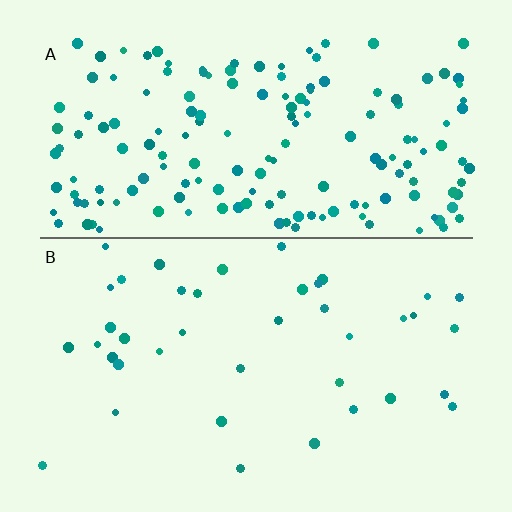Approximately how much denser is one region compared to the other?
Approximately 4.2× — region A over region B.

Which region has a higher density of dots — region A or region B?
A (the top).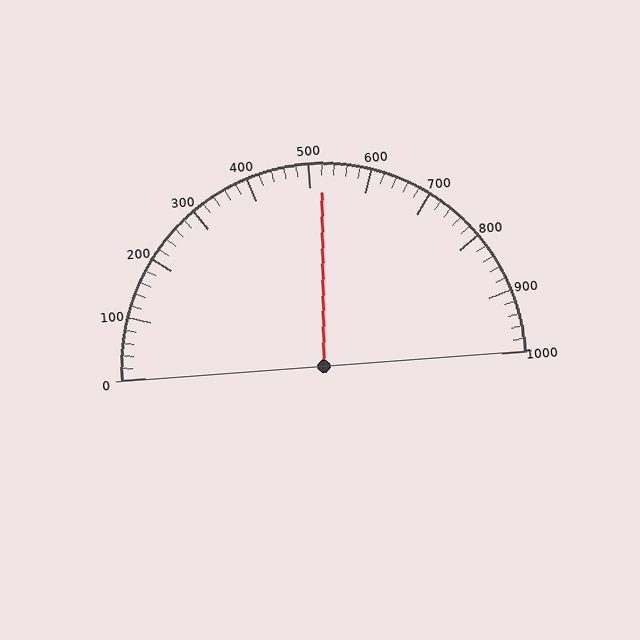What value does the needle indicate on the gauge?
The needle indicates approximately 520.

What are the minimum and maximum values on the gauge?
The gauge ranges from 0 to 1000.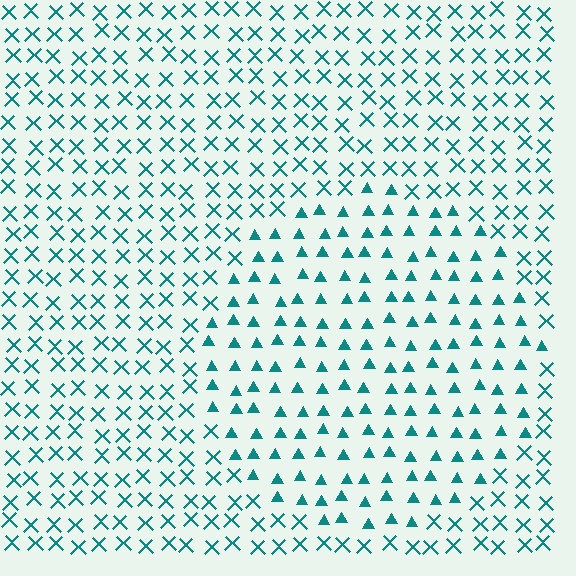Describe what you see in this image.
The image is filled with small teal elements arranged in a uniform grid. A circle-shaped region contains triangles, while the surrounding area contains X marks. The boundary is defined purely by the change in element shape.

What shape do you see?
I see a circle.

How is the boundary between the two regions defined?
The boundary is defined by a change in element shape: triangles inside vs. X marks outside. All elements share the same color and spacing.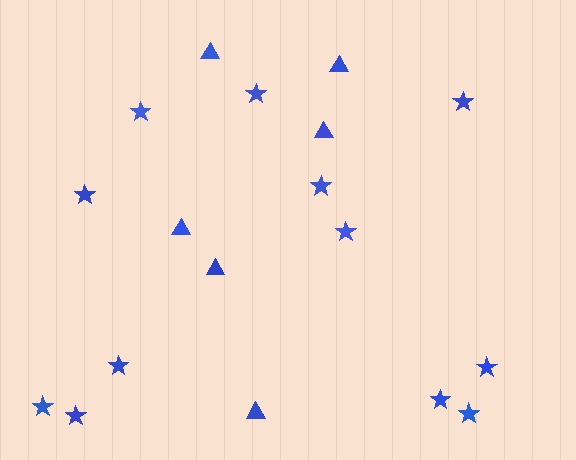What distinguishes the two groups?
There are 2 groups: one group of stars (12) and one group of triangles (6).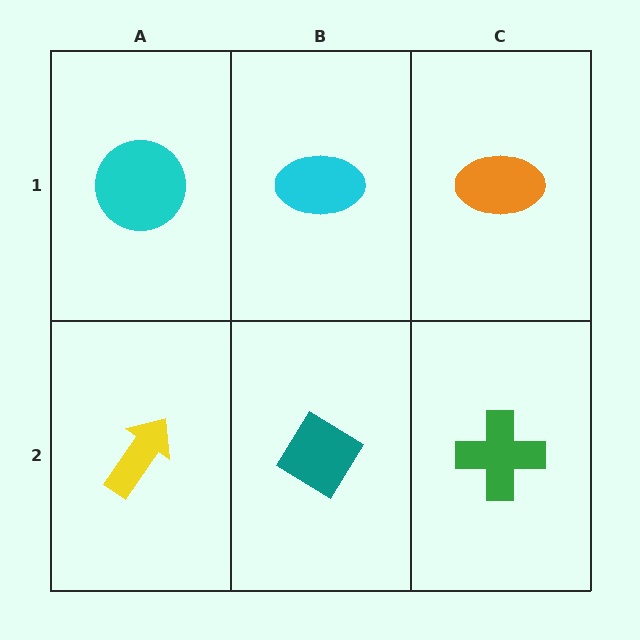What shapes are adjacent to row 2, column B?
A cyan ellipse (row 1, column B), a yellow arrow (row 2, column A), a green cross (row 2, column C).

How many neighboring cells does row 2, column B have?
3.